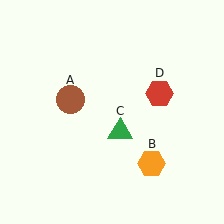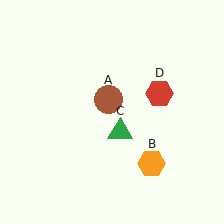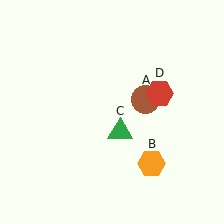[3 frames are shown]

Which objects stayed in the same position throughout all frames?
Orange hexagon (object B) and green triangle (object C) and red hexagon (object D) remained stationary.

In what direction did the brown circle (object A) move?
The brown circle (object A) moved right.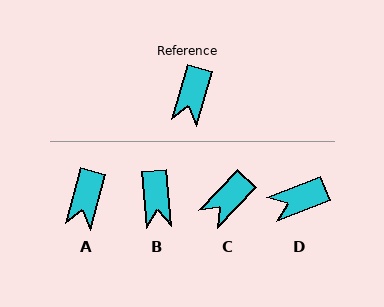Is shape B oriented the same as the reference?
No, it is off by about 21 degrees.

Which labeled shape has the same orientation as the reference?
A.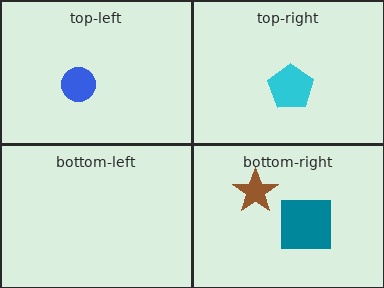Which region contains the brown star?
The bottom-right region.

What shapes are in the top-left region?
The blue circle.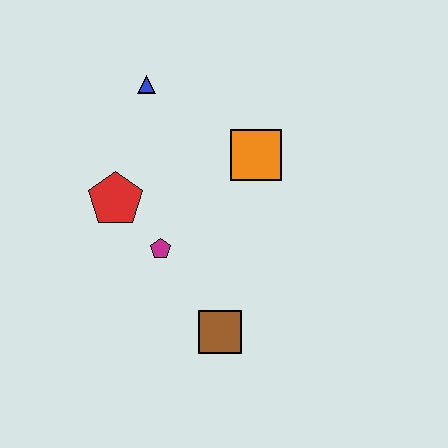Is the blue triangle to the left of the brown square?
Yes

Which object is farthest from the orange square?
The brown square is farthest from the orange square.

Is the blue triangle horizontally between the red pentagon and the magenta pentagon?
Yes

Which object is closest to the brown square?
The magenta pentagon is closest to the brown square.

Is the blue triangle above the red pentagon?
Yes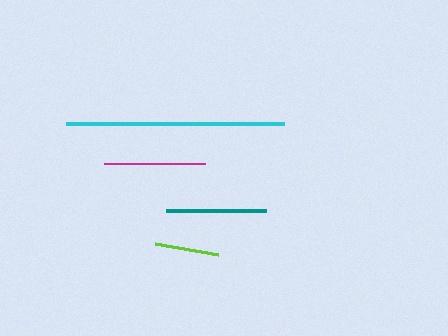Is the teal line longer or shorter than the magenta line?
The magenta line is longer than the teal line.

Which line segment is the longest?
The cyan line is the longest at approximately 218 pixels.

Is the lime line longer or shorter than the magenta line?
The magenta line is longer than the lime line.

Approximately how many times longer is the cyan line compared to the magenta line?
The cyan line is approximately 2.2 times the length of the magenta line.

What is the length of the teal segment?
The teal segment is approximately 100 pixels long.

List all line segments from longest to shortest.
From longest to shortest: cyan, magenta, teal, lime.